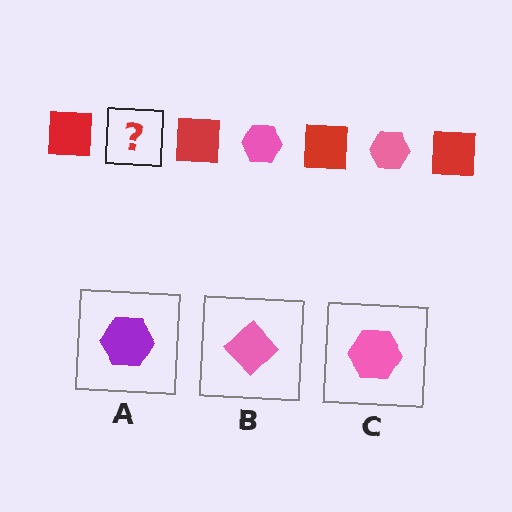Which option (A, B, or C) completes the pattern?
C.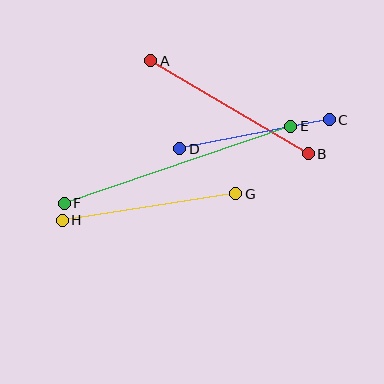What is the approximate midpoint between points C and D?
The midpoint is at approximately (254, 134) pixels.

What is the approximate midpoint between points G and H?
The midpoint is at approximately (149, 207) pixels.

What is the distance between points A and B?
The distance is approximately 182 pixels.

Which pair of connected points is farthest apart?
Points E and F are farthest apart.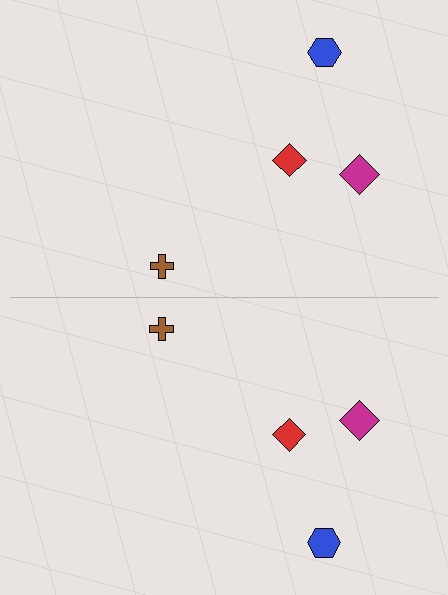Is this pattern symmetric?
Yes, this pattern has bilateral (reflection) symmetry.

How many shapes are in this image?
There are 8 shapes in this image.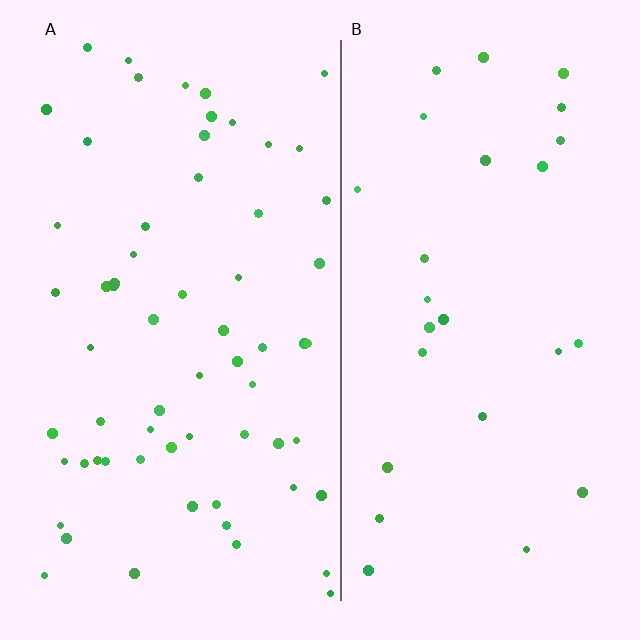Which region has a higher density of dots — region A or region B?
A (the left).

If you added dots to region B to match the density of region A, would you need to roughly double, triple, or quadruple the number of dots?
Approximately double.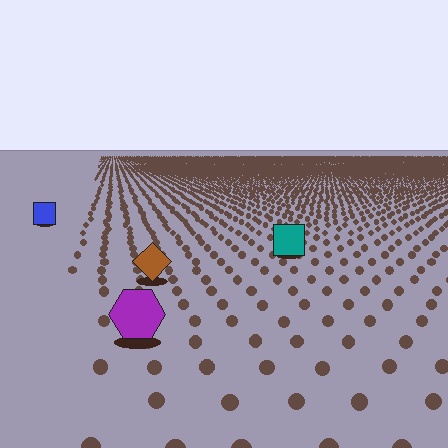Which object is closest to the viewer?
The purple hexagon is closest. The texture marks near it are larger and more spread out.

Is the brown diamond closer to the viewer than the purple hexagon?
No. The purple hexagon is closer — you can tell from the texture gradient: the ground texture is coarser near it.